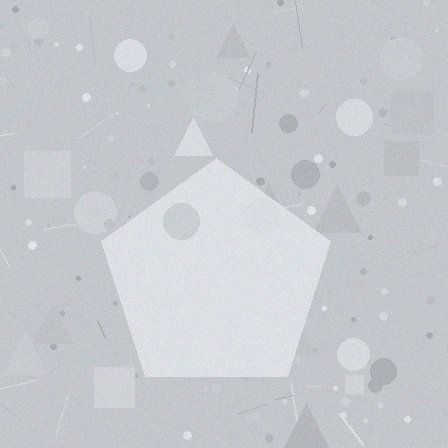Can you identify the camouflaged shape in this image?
The camouflaged shape is a pentagon.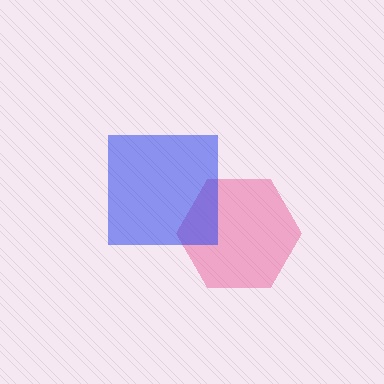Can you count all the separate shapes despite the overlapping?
Yes, there are 2 separate shapes.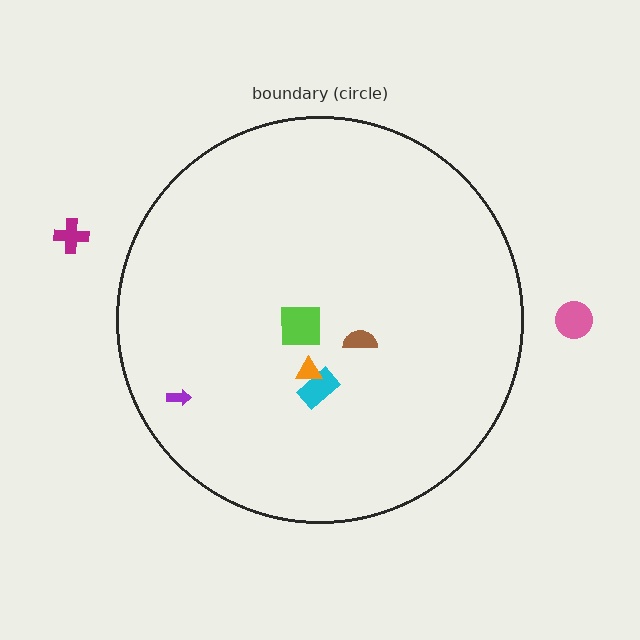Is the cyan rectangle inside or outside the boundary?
Inside.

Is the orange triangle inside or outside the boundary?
Inside.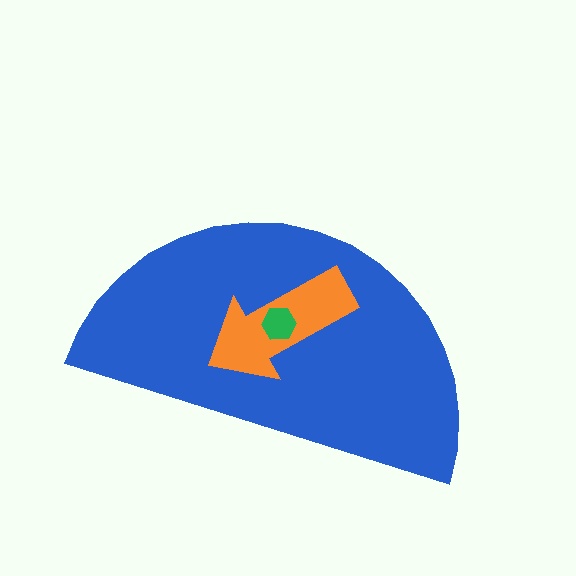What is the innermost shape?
The green hexagon.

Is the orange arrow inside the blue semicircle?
Yes.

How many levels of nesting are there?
3.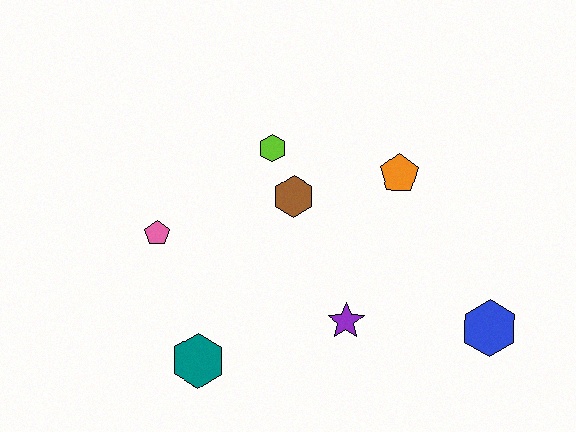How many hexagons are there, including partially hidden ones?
There are 4 hexagons.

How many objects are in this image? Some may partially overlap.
There are 7 objects.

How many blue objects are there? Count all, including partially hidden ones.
There is 1 blue object.